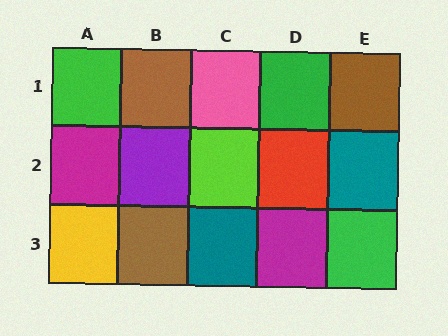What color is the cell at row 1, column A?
Green.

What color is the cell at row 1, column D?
Green.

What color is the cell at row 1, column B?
Brown.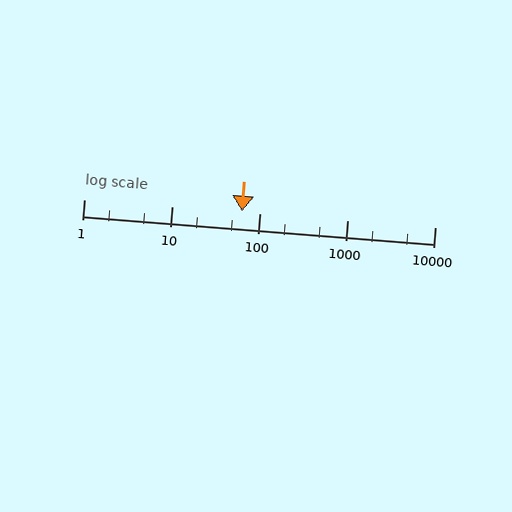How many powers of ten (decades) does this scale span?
The scale spans 4 decades, from 1 to 10000.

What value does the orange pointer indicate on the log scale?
The pointer indicates approximately 64.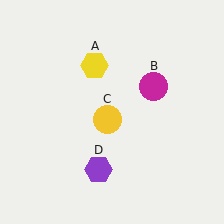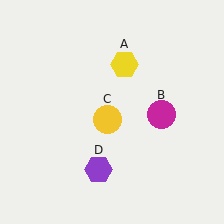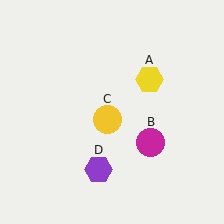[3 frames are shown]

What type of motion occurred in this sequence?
The yellow hexagon (object A), magenta circle (object B) rotated clockwise around the center of the scene.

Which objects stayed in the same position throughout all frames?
Yellow circle (object C) and purple hexagon (object D) remained stationary.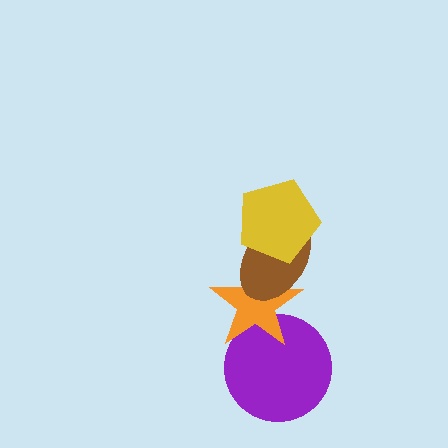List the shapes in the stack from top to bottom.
From top to bottom: the yellow pentagon, the brown ellipse, the orange star, the purple circle.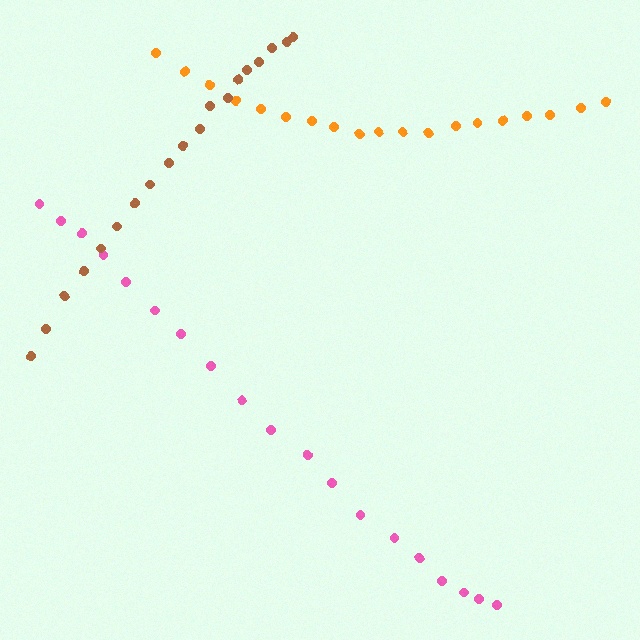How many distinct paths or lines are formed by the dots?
There are 3 distinct paths.